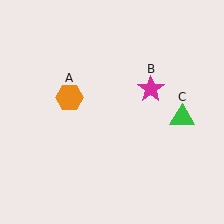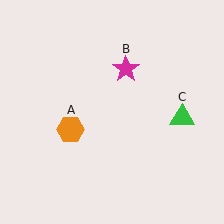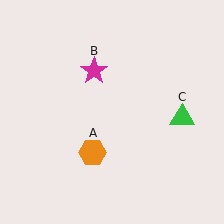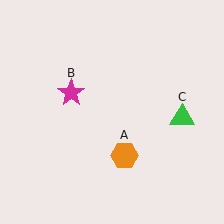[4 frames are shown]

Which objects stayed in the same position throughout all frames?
Green triangle (object C) remained stationary.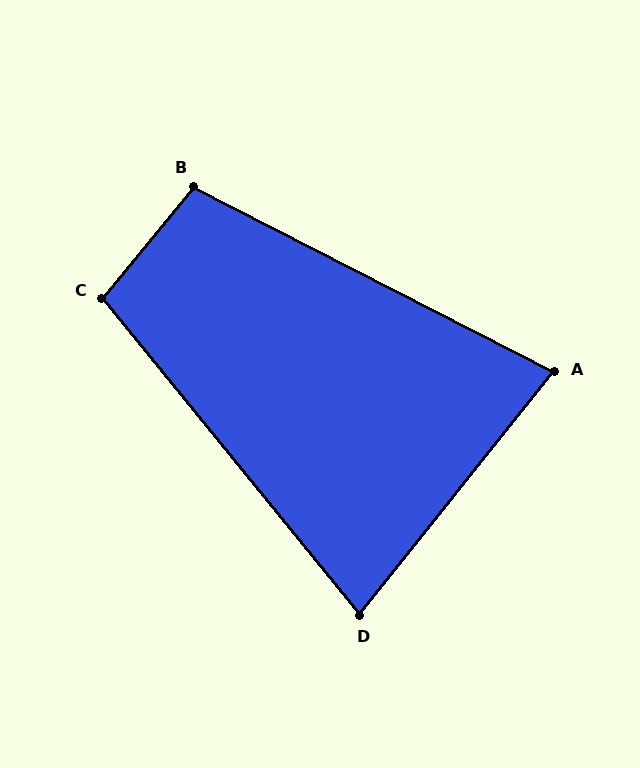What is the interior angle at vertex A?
Approximately 78 degrees (acute).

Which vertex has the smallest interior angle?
D, at approximately 78 degrees.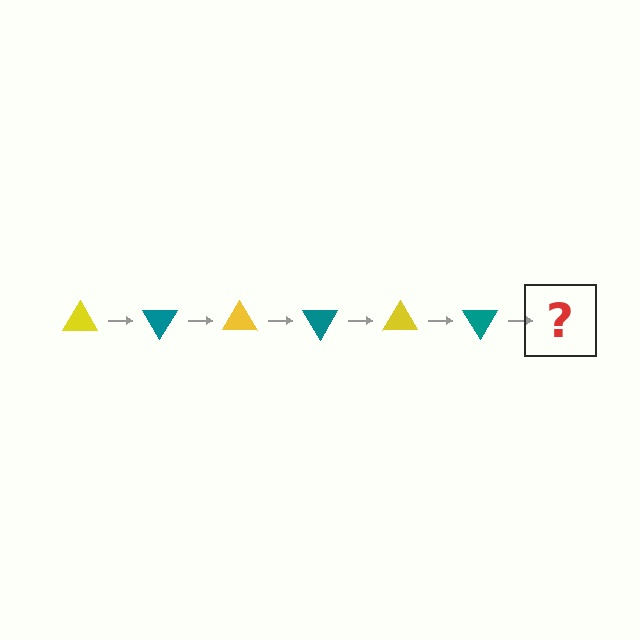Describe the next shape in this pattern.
It should be a yellow triangle, rotated 360 degrees from the start.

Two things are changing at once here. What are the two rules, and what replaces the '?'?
The two rules are that it rotates 60 degrees each step and the color cycles through yellow and teal. The '?' should be a yellow triangle, rotated 360 degrees from the start.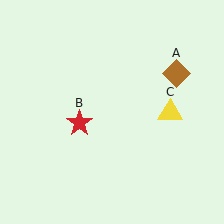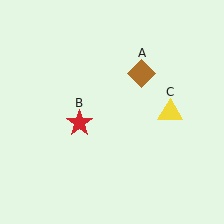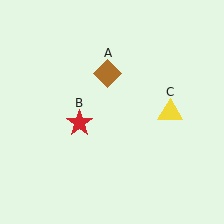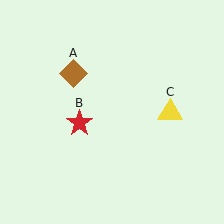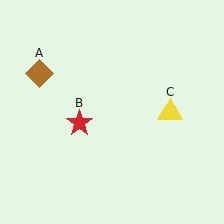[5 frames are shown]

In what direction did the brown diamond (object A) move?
The brown diamond (object A) moved left.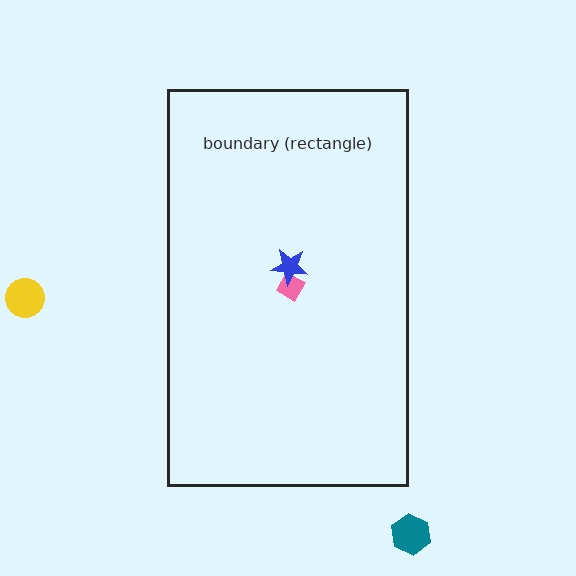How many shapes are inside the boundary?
2 inside, 2 outside.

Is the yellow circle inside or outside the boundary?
Outside.